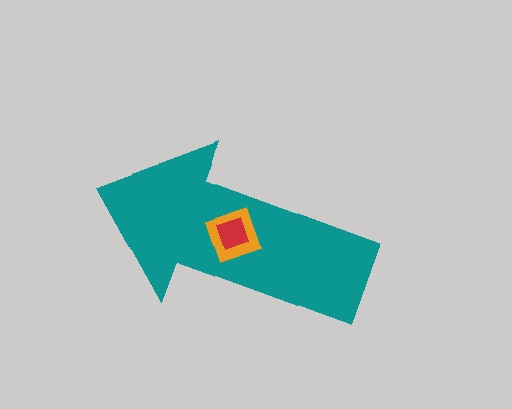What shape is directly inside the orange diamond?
The red square.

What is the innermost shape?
The red square.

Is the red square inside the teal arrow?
Yes.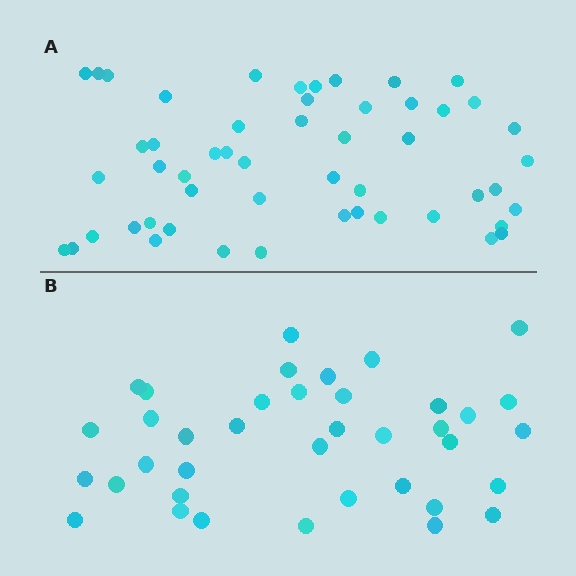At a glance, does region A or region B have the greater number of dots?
Region A (the top region) has more dots.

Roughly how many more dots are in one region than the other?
Region A has approximately 15 more dots than region B.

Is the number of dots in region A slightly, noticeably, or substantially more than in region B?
Region A has noticeably more, but not dramatically so. The ratio is roughly 1.4 to 1.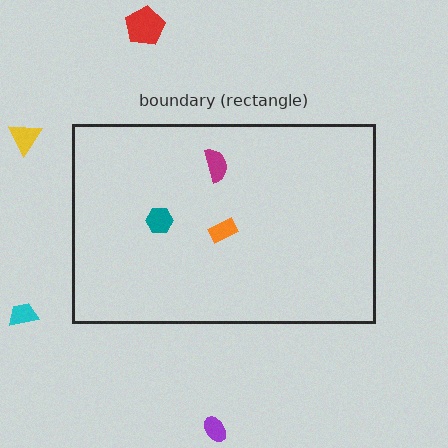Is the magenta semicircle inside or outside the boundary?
Inside.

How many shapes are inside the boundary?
3 inside, 4 outside.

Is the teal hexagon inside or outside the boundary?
Inside.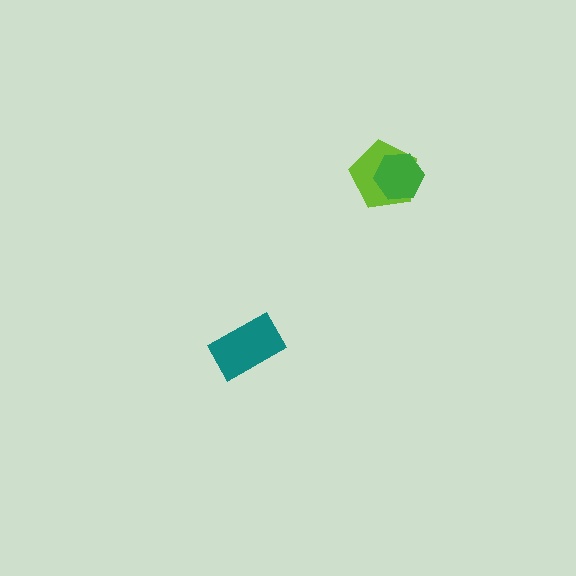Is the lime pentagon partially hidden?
Yes, it is partially covered by another shape.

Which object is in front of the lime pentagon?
The green hexagon is in front of the lime pentagon.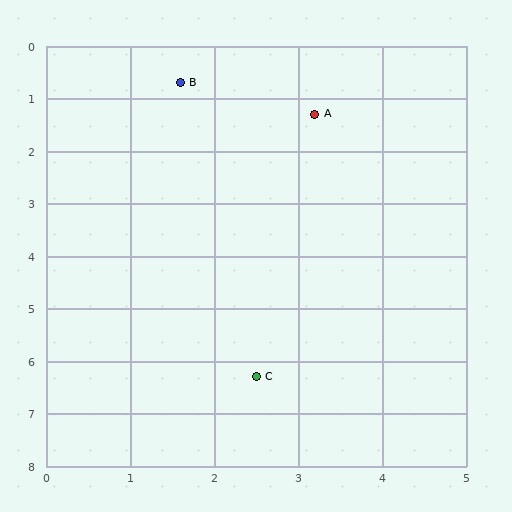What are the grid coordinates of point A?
Point A is at approximately (3.2, 1.3).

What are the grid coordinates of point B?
Point B is at approximately (1.6, 0.7).